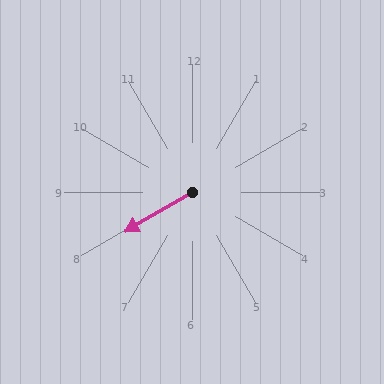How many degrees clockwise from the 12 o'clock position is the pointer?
Approximately 240 degrees.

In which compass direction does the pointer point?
Southwest.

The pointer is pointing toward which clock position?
Roughly 8 o'clock.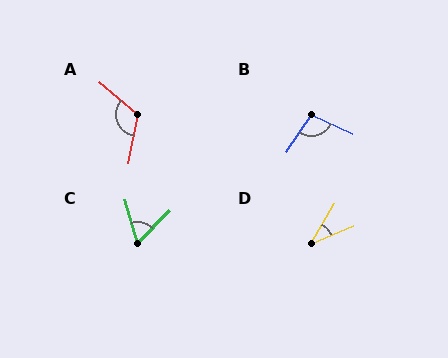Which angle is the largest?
A, at approximately 120 degrees.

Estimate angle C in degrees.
Approximately 60 degrees.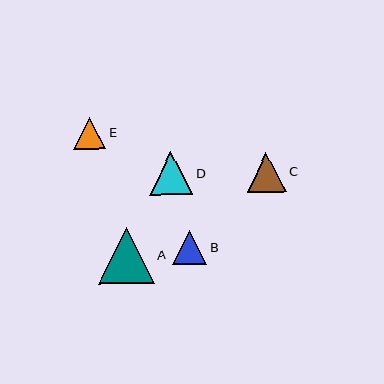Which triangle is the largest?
Triangle A is the largest with a size of approximately 56 pixels.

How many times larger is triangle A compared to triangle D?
Triangle A is approximately 1.3 times the size of triangle D.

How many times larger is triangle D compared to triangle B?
Triangle D is approximately 1.2 times the size of triangle B.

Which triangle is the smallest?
Triangle E is the smallest with a size of approximately 32 pixels.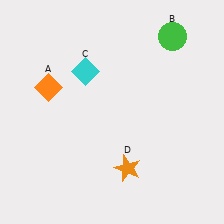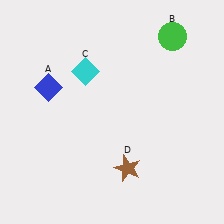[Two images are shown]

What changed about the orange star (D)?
In Image 1, D is orange. In Image 2, it changed to brown.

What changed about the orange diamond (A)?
In Image 1, A is orange. In Image 2, it changed to blue.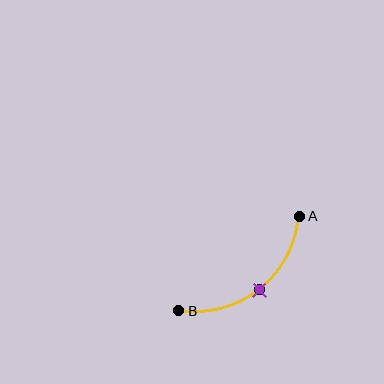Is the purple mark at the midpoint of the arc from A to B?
Yes. The purple mark lies on the arc at equal arc-length from both A and B — it is the arc midpoint.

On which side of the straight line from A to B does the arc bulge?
The arc bulges below and to the right of the straight line connecting A and B.